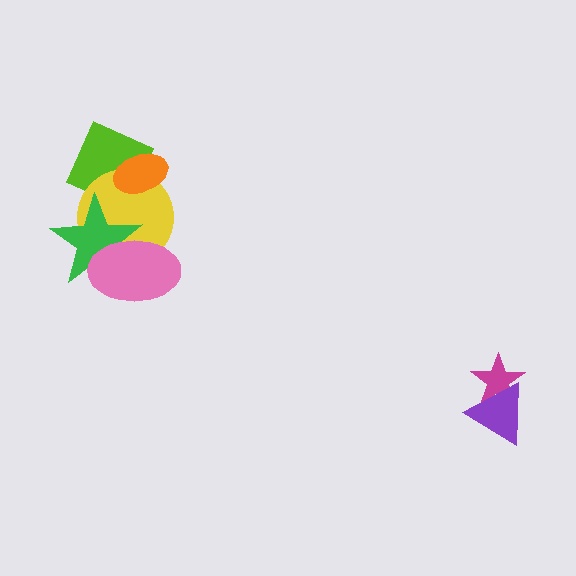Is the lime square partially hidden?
Yes, it is partially covered by another shape.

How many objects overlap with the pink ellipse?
2 objects overlap with the pink ellipse.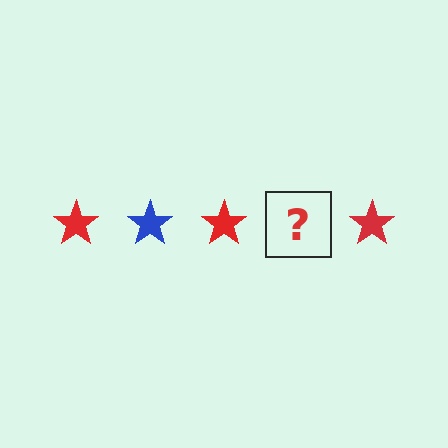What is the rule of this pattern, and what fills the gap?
The rule is that the pattern cycles through red, blue stars. The gap should be filled with a blue star.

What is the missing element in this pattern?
The missing element is a blue star.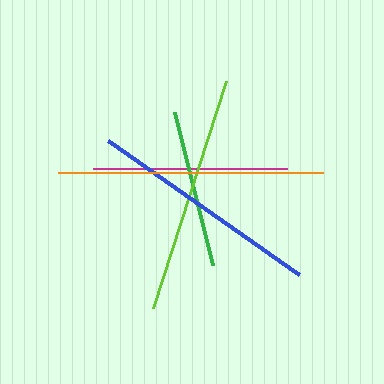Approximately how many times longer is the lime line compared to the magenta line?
The lime line is approximately 1.2 times the length of the magenta line.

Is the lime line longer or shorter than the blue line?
The lime line is longer than the blue line.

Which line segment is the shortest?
The green line is the shortest at approximately 158 pixels.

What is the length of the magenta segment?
The magenta segment is approximately 194 pixels long.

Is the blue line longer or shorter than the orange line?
The orange line is longer than the blue line.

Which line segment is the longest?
The orange line is the longest at approximately 264 pixels.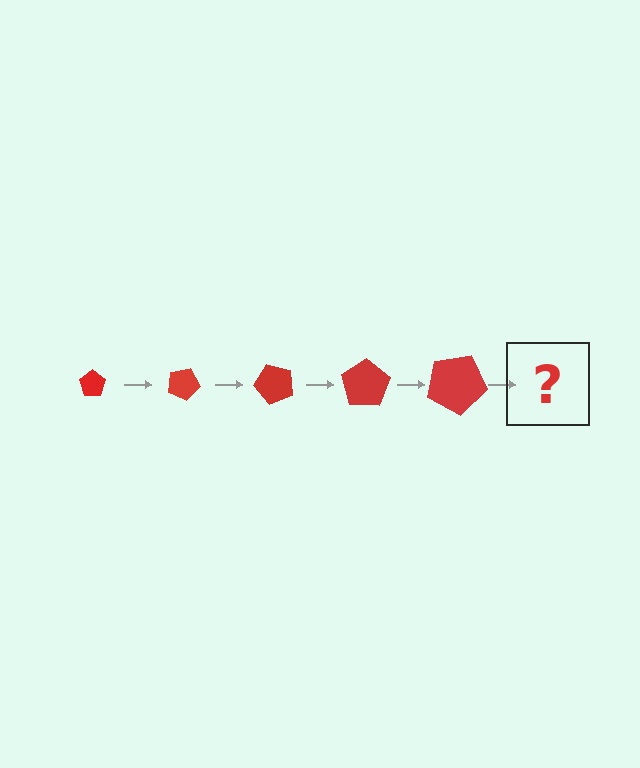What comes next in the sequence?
The next element should be a pentagon, larger than the previous one and rotated 125 degrees from the start.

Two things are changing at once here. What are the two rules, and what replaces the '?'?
The two rules are that the pentagon grows larger each step and it rotates 25 degrees each step. The '?' should be a pentagon, larger than the previous one and rotated 125 degrees from the start.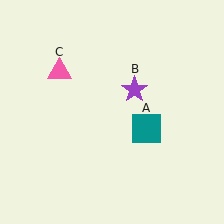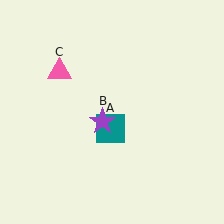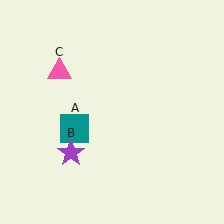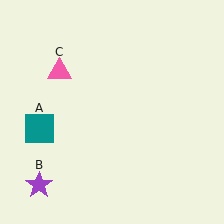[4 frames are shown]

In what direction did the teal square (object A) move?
The teal square (object A) moved left.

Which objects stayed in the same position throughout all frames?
Pink triangle (object C) remained stationary.